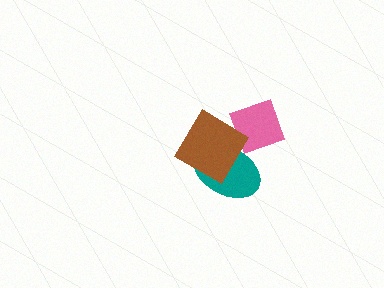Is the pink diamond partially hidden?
Yes, it is partially covered by another shape.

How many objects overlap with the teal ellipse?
2 objects overlap with the teal ellipse.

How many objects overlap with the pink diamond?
2 objects overlap with the pink diamond.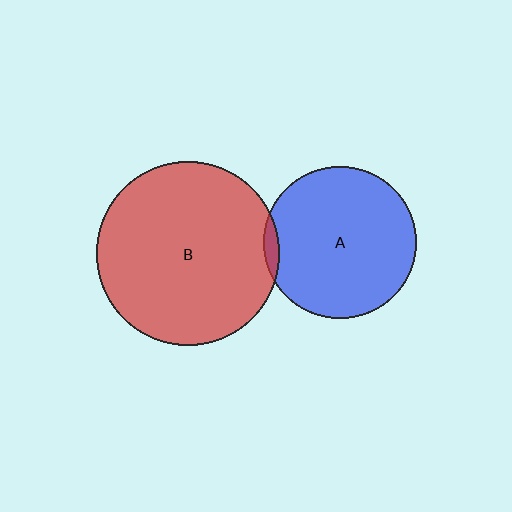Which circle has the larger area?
Circle B (red).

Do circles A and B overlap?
Yes.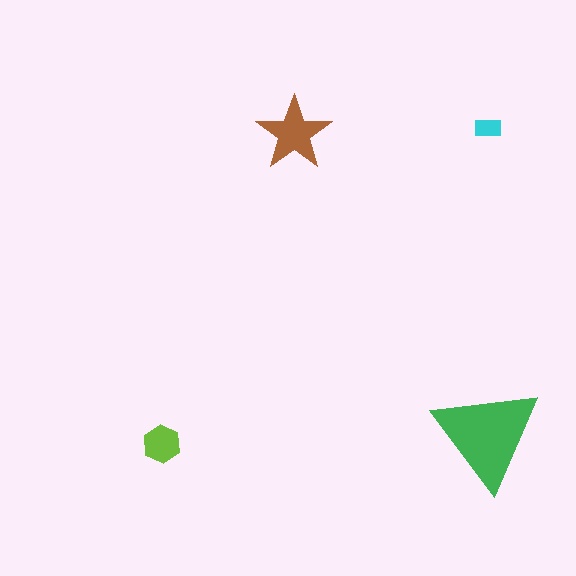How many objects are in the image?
There are 4 objects in the image.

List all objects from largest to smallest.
The green triangle, the brown star, the lime hexagon, the cyan rectangle.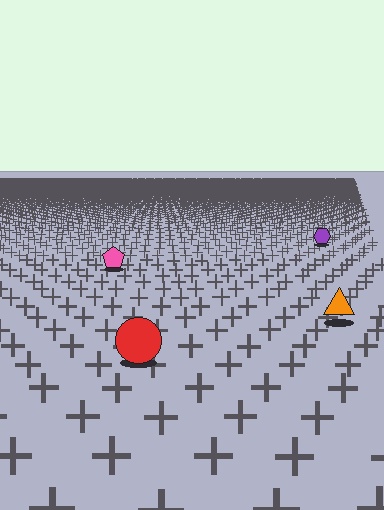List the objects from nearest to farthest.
From nearest to farthest: the red circle, the orange triangle, the pink pentagon, the purple hexagon.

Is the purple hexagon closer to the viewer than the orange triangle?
No. The orange triangle is closer — you can tell from the texture gradient: the ground texture is coarser near it.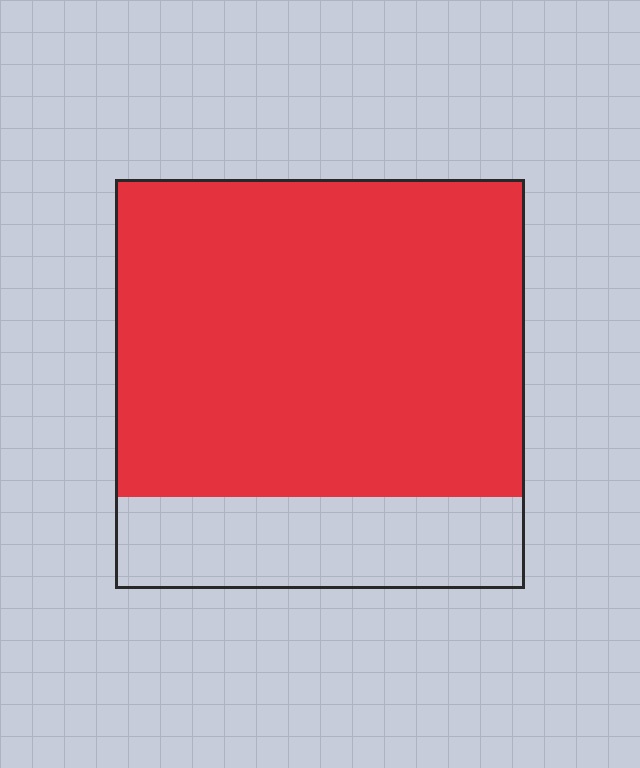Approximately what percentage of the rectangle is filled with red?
Approximately 80%.